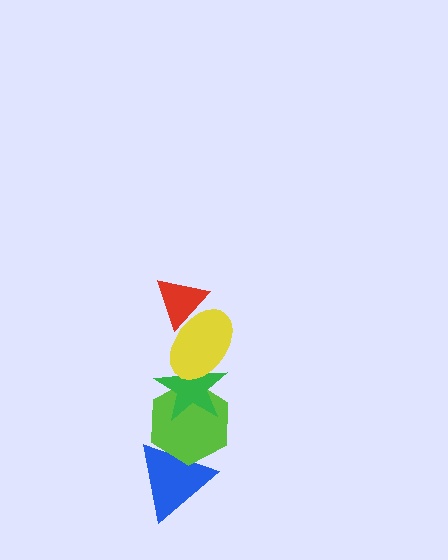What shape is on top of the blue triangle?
The lime hexagon is on top of the blue triangle.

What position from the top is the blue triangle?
The blue triangle is 5th from the top.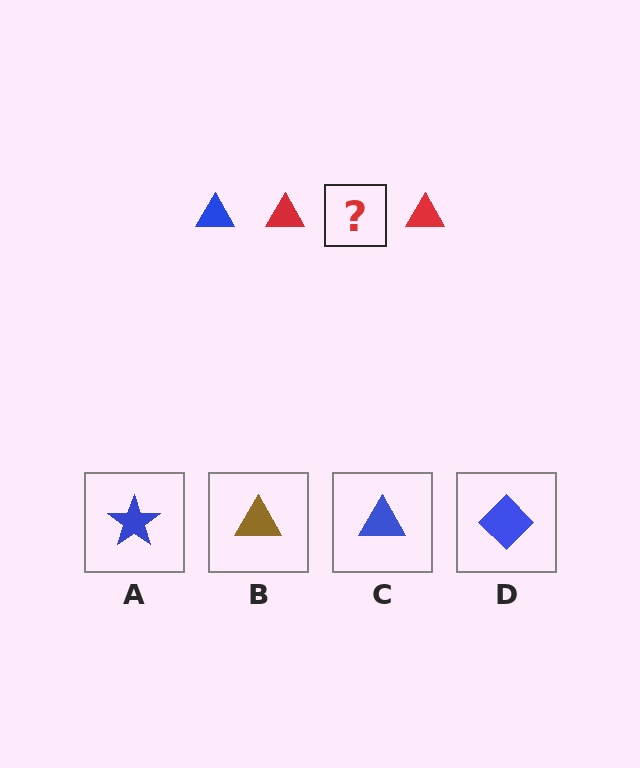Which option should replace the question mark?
Option C.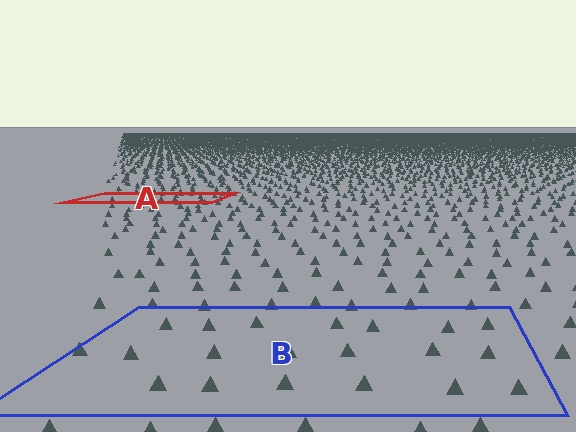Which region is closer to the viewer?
Region B is closer. The texture elements there are larger and more spread out.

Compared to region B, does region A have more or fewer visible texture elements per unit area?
Region A has more texture elements per unit area — they are packed more densely because it is farther away.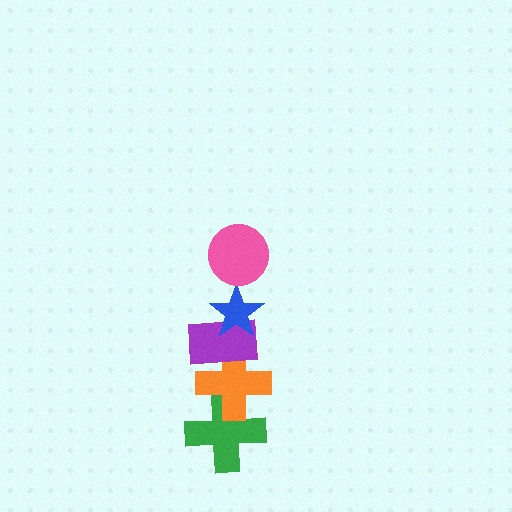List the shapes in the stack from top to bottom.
From top to bottom: the pink circle, the blue star, the purple rectangle, the orange cross, the green cross.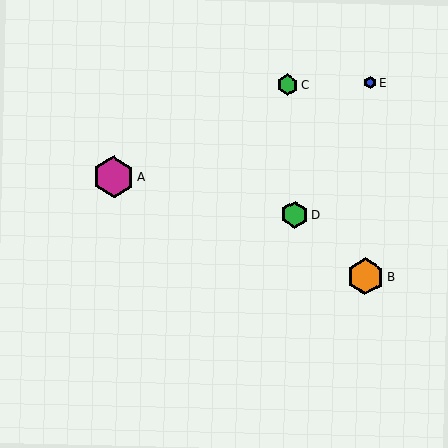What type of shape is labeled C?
Shape C is a green hexagon.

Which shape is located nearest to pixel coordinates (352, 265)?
The orange hexagon (labeled B) at (366, 277) is nearest to that location.